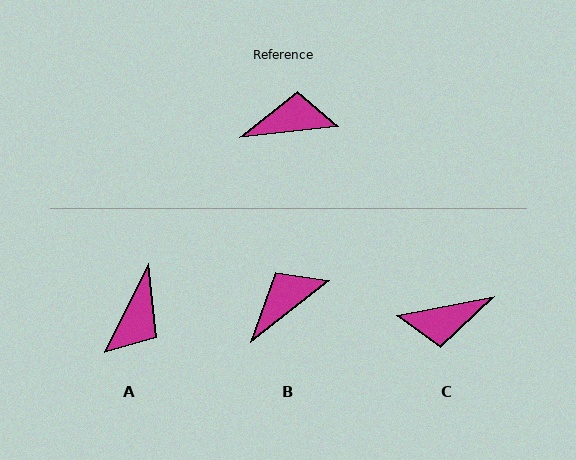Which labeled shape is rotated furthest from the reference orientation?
C, about 175 degrees away.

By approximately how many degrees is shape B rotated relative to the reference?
Approximately 32 degrees counter-clockwise.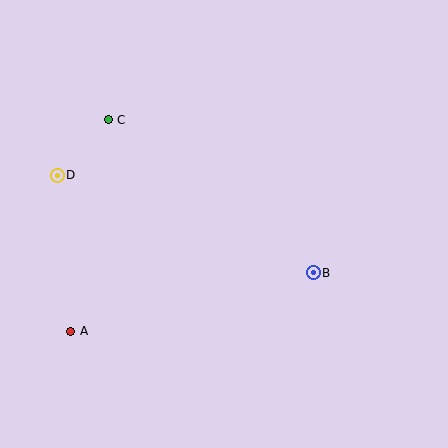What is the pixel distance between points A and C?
The distance between A and C is 215 pixels.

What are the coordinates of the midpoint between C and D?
The midpoint between C and D is at (83, 147).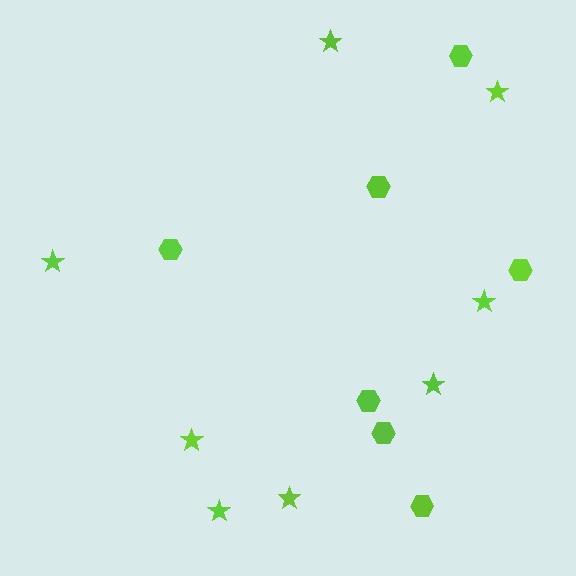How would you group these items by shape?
There are 2 groups: one group of stars (8) and one group of hexagons (7).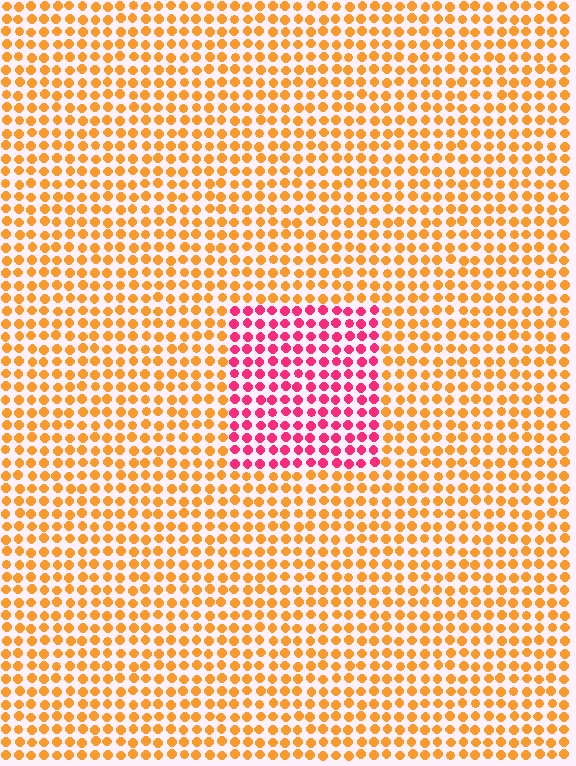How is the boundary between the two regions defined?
The boundary is defined purely by a slight shift in hue (about 56 degrees). Spacing, size, and orientation are identical on both sides.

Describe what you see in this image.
The image is filled with small orange elements in a uniform arrangement. A rectangle-shaped region is visible where the elements are tinted to a slightly different hue, forming a subtle color boundary.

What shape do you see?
I see a rectangle.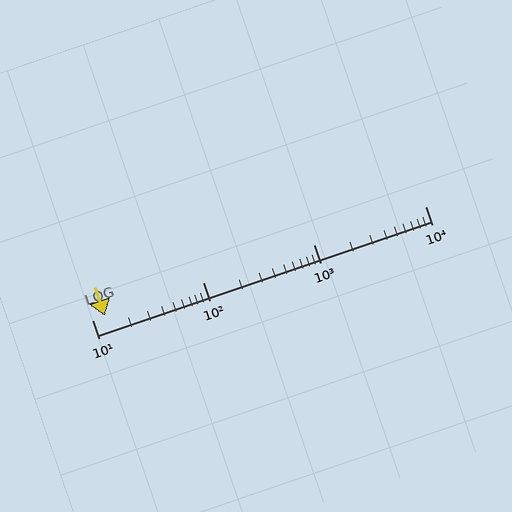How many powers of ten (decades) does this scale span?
The scale spans 3 decades, from 10 to 10000.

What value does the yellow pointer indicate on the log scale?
The pointer indicates approximately 13.